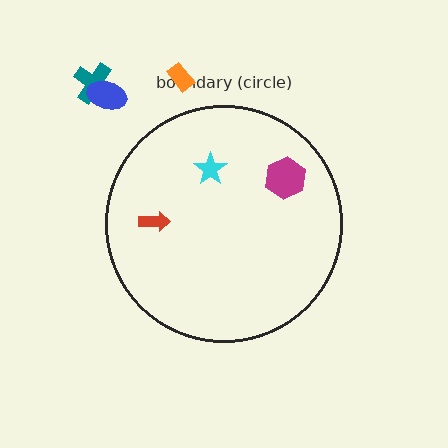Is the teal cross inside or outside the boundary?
Outside.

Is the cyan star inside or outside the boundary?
Inside.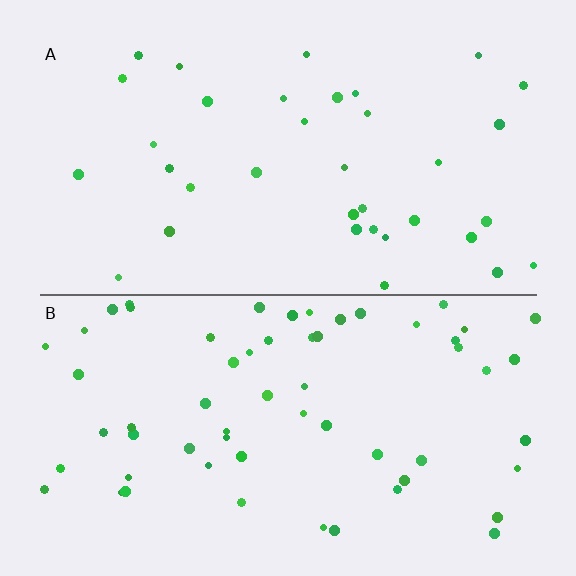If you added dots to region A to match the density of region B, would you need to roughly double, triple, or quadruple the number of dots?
Approximately double.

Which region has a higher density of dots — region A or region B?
B (the bottom).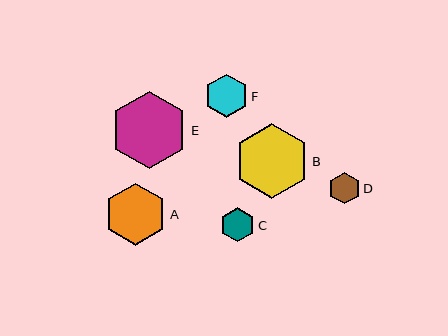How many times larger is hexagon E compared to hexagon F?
Hexagon E is approximately 1.8 times the size of hexagon F.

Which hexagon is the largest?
Hexagon E is the largest with a size of approximately 77 pixels.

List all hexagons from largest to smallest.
From largest to smallest: E, B, A, F, C, D.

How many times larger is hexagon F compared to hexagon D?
Hexagon F is approximately 1.4 times the size of hexagon D.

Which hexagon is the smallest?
Hexagon D is the smallest with a size of approximately 32 pixels.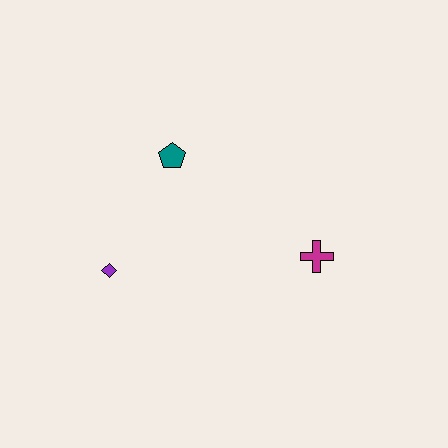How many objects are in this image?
There are 3 objects.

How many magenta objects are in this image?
There is 1 magenta object.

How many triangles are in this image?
There are no triangles.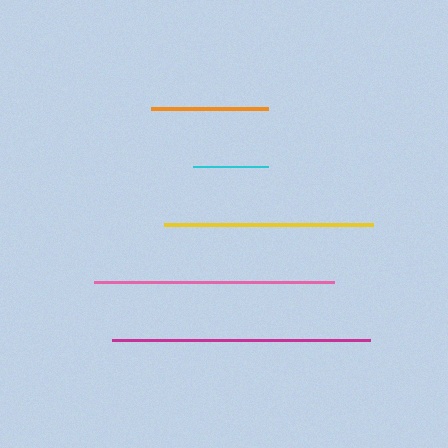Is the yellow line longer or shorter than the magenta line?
The magenta line is longer than the yellow line.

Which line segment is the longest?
The magenta line is the longest at approximately 258 pixels.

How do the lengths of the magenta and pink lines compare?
The magenta and pink lines are approximately the same length.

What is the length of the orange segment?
The orange segment is approximately 117 pixels long.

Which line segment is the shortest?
The cyan line is the shortest at approximately 75 pixels.